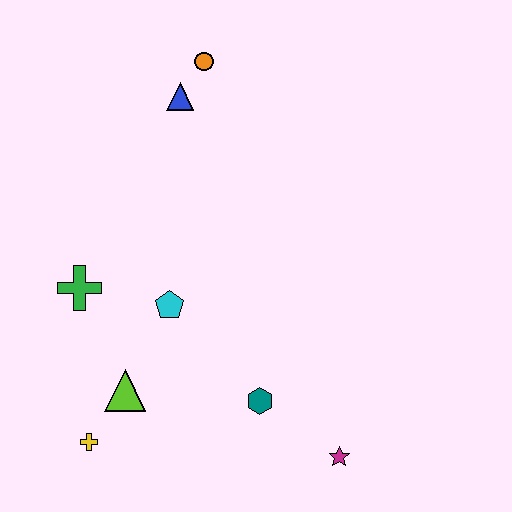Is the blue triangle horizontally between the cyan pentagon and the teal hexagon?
Yes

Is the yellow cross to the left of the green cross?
No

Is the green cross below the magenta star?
No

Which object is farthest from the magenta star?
The orange circle is farthest from the magenta star.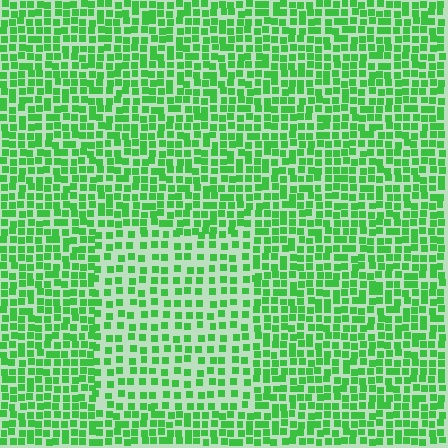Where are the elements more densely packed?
The elements are more densely packed outside the rectangle boundary.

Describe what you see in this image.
The image contains small green elements arranged at two different densities. A rectangle-shaped region is visible where the elements are less densely packed than the surrounding area.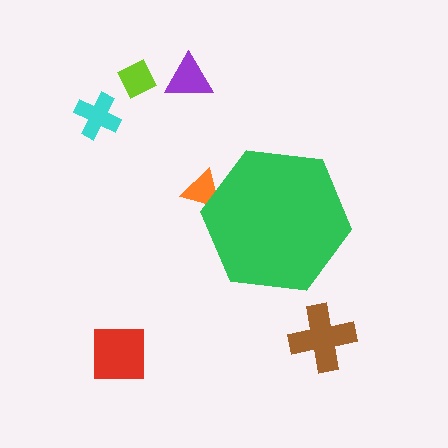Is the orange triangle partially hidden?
Yes, the orange triangle is partially hidden behind the green hexagon.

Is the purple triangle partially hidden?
No, the purple triangle is fully visible.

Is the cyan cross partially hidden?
No, the cyan cross is fully visible.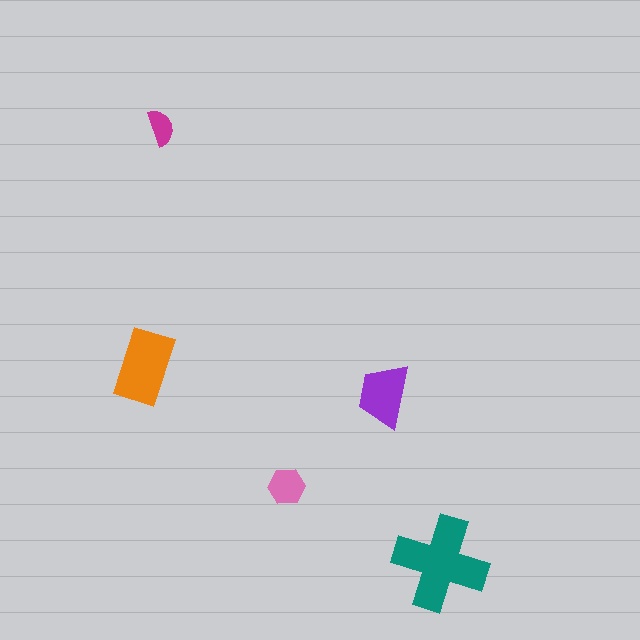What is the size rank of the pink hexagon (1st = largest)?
4th.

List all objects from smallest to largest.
The magenta semicircle, the pink hexagon, the purple trapezoid, the orange rectangle, the teal cross.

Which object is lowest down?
The teal cross is bottommost.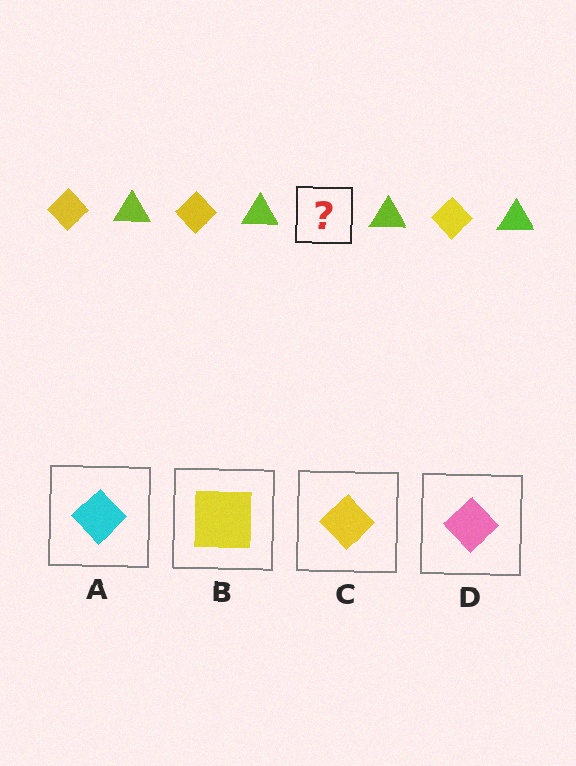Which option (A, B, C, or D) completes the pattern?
C.